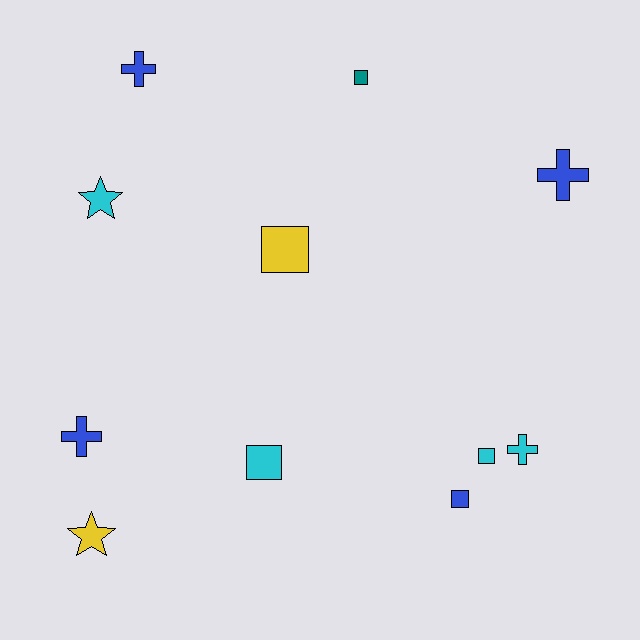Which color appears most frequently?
Cyan, with 4 objects.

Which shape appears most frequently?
Square, with 5 objects.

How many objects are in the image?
There are 11 objects.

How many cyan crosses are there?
There is 1 cyan cross.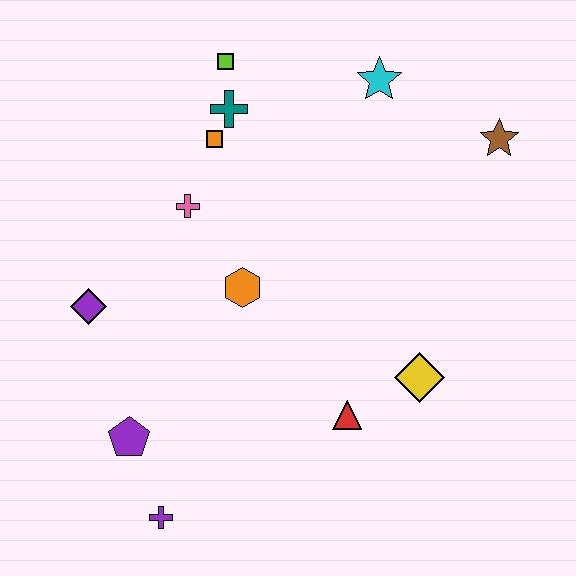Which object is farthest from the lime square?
The purple cross is farthest from the lime square.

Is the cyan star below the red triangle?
No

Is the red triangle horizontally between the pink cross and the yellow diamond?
Yes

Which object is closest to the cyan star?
The brown star is closest to the cyan star.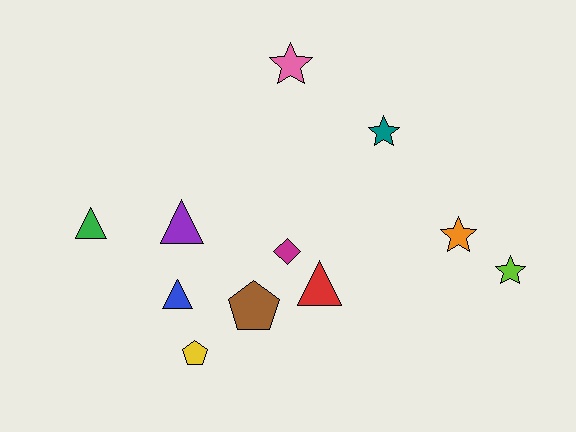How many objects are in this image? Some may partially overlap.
There are 11 objects.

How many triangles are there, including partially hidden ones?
There are 4 triangles.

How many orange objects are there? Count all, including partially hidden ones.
There is 1 orange object.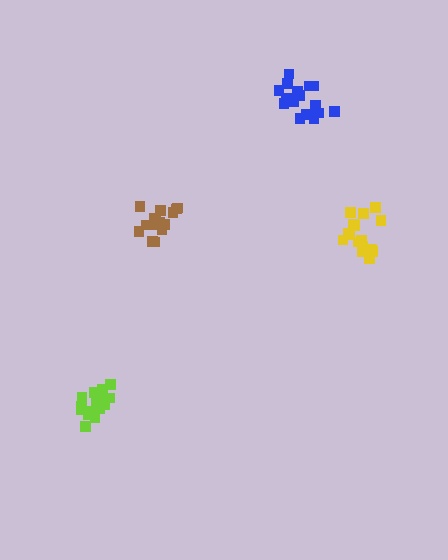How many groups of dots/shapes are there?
There are 4 groups.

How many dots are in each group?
Group 1: 15 dots, Group 2: 17 dots, Group 3: 16 dots, Group 4: 17 dots (65 total).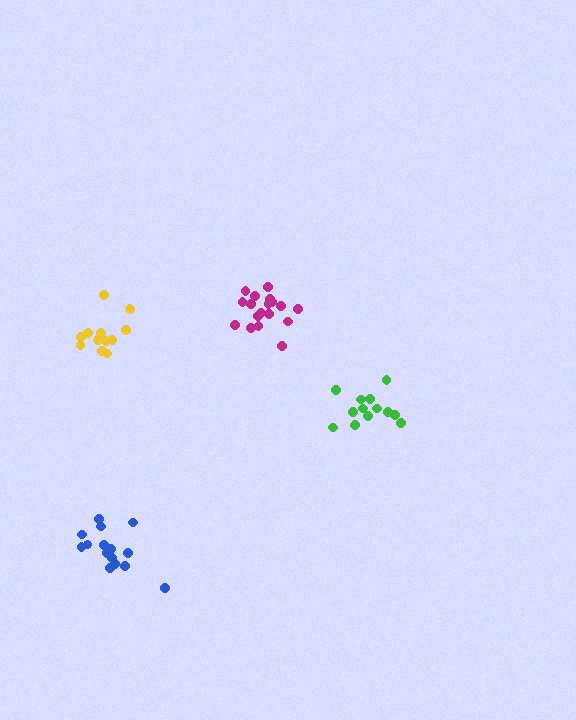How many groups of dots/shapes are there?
There are 4 groups.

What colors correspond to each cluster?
The clusters are colored: blue, magenta, yellow, green.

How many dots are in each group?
Group 1: 15 dots, Group 2: 18 dots, Group 3: 12 dots, Group 4: 13 dots (58 total).